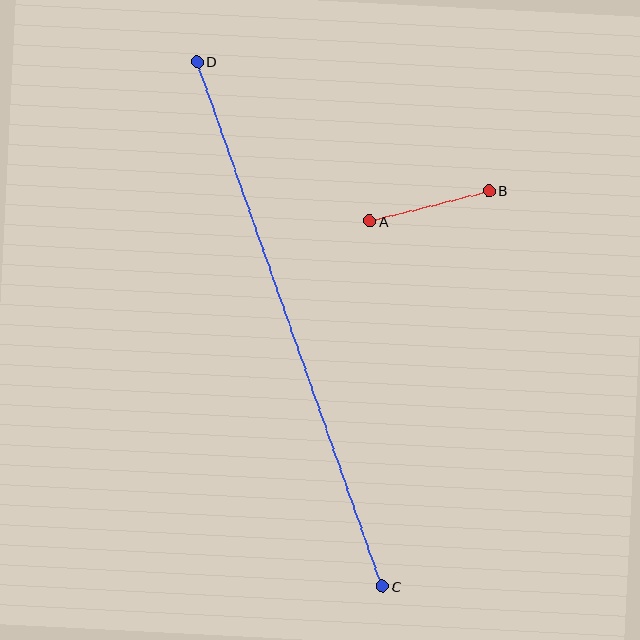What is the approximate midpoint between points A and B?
The midpoint is at approximately (429, 206) pixels.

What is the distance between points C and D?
The distance is approximately 556 pixels.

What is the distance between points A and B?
The distance is approximately 123 pixels.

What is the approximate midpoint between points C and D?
The midpoint is at approximately (290, 324) pixels.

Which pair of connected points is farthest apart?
Points C and D are farthest apart.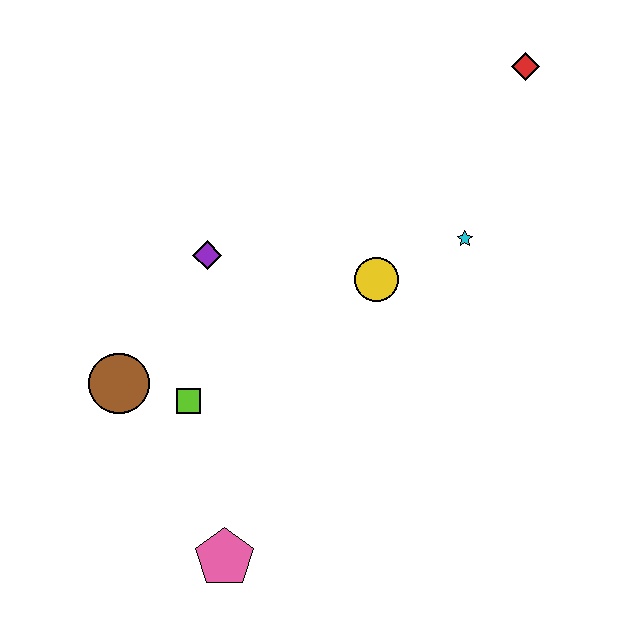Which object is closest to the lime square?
The brown circle is closest to the lime square.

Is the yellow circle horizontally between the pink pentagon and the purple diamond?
No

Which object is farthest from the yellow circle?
The pink pentagon is farthest from the yellow circle.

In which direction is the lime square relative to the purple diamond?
The lime square is below the purple diamond.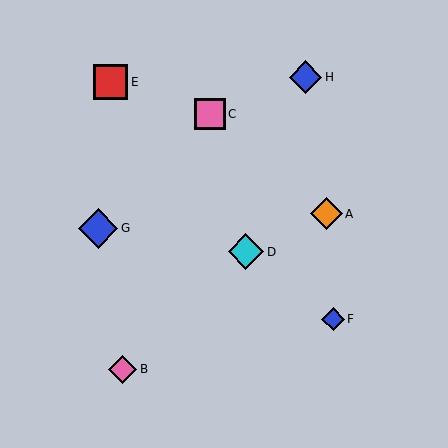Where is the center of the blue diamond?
The center of the blue diamond is at (98, 228).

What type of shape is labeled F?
Shape F is a blue diamond.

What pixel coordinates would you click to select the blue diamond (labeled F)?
Click at (333, 319) to select the blue diamond F.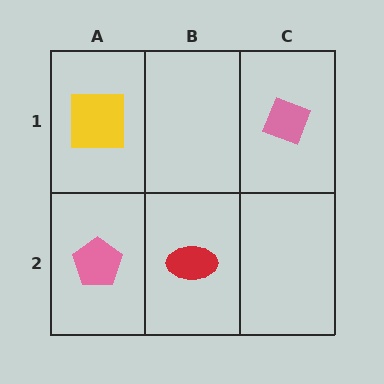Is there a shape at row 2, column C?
No, that cell is empty.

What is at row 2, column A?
A pink pentagon.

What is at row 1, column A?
A yellow square.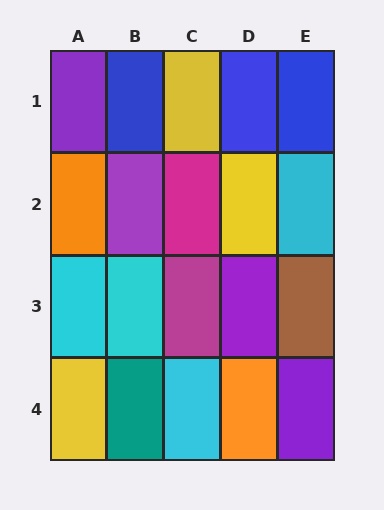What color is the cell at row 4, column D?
Orange.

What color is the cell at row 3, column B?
Cyan.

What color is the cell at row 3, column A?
Cyan.